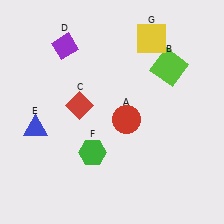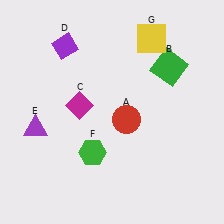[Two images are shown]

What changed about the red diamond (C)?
In Image 1, C is red. In Image 2, it changed to magenta.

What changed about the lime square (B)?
In Image 1, B is lime. In Image 2, it changed to green.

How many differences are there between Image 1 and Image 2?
There are 3 differences between the two images.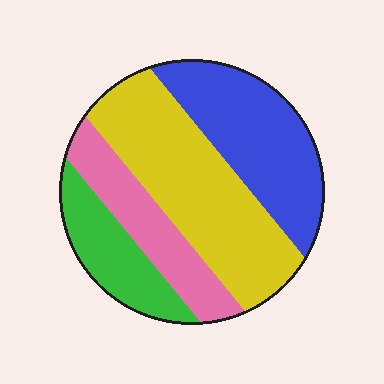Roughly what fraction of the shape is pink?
Pink covers roughly 20% of the shape.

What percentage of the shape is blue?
Blue takes up between a quarter and a half of the shape.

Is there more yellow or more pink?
Yellow.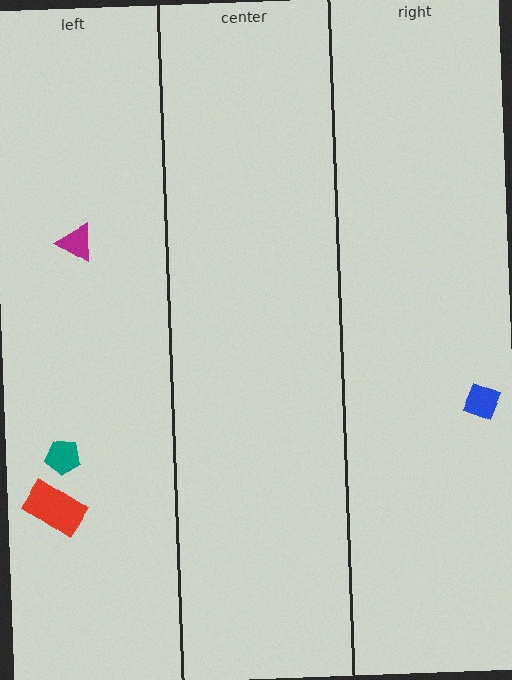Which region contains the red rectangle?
The left region.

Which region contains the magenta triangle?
The left region.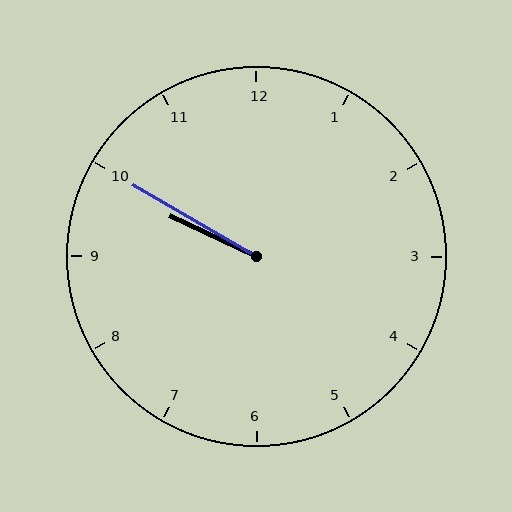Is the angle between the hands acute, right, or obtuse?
It is acute.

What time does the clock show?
9:50.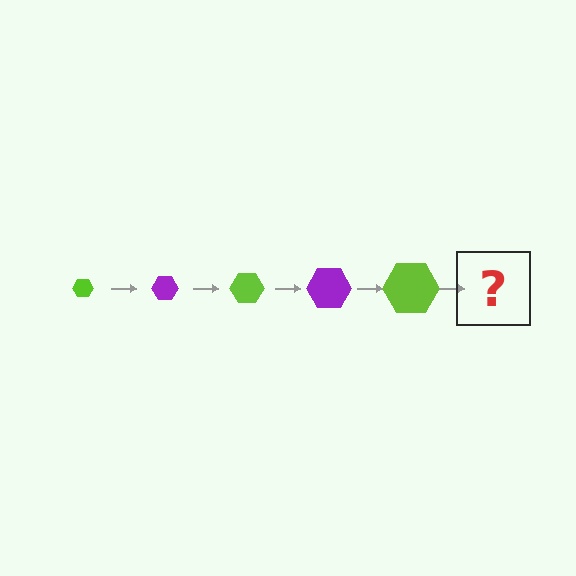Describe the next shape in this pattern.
It should be a purple hexagon, larger than the previous one.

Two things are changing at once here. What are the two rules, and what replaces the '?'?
The two rules are that the hexagon grows larger each step and the color cycles through lime and purple. The '?' should be a purple hexagon, larger than the previous one.